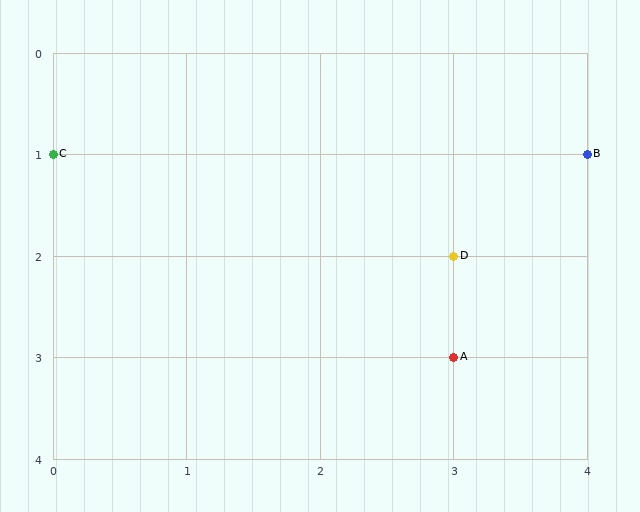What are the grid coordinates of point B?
Point B is at grid coordinates (4, 1).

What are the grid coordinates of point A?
Point A is at grid coordinates (3, 3).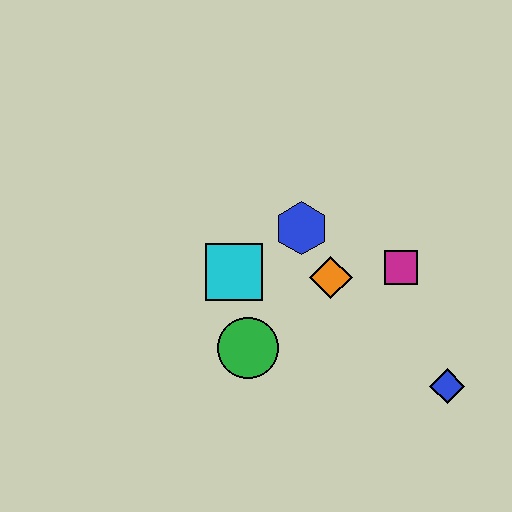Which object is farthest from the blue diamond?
The cyan square is farthest from the blue diamond.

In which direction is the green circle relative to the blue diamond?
The green circle is to the left of the blue diamond.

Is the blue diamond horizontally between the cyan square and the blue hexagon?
No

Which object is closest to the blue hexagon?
The orange diamond is closest to the blue hexagon.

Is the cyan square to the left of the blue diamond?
Yes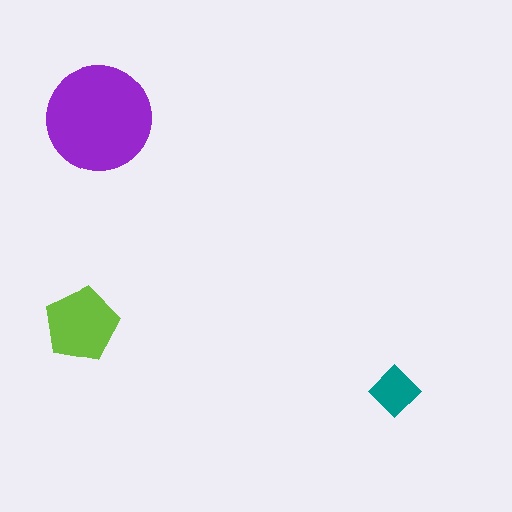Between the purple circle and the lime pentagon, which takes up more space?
The purple circle.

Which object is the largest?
The purple circle.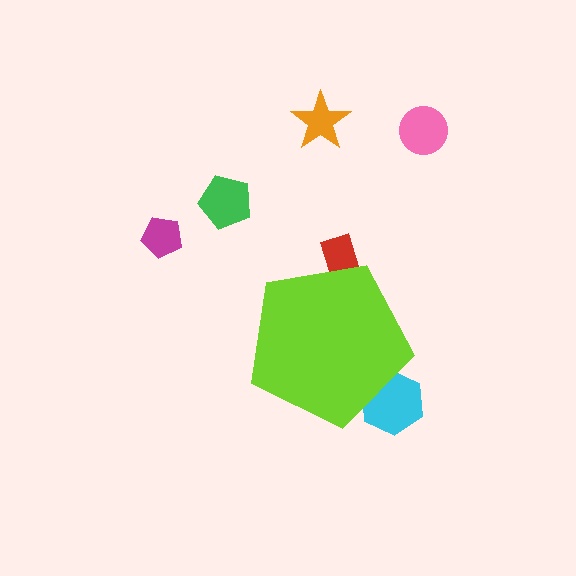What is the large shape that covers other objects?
A lime pentagon.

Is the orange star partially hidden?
No, the orange star is fully visible.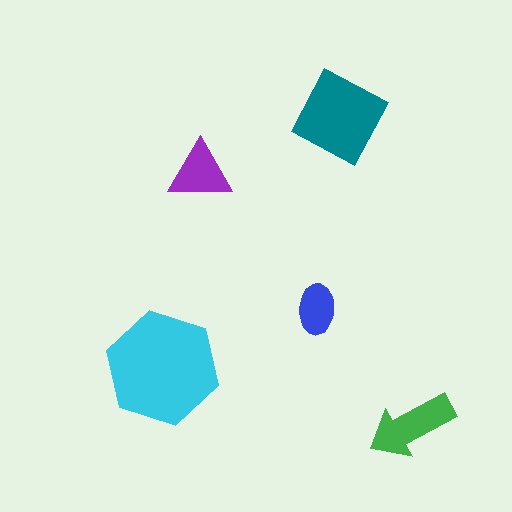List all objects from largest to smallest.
The cyan hexagon, the teal square, the green arrow, the purple triangle, the blue ellipse.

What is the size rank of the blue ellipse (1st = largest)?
5th.